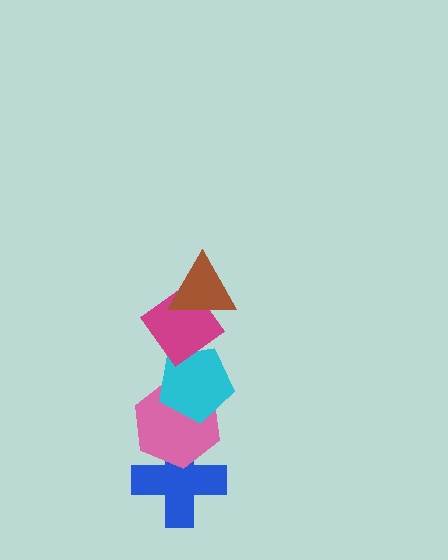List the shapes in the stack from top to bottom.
From top to bottom: the brown triangle, the magenta diamond, the cyan pentagon, the pink hexagon, the blue cross.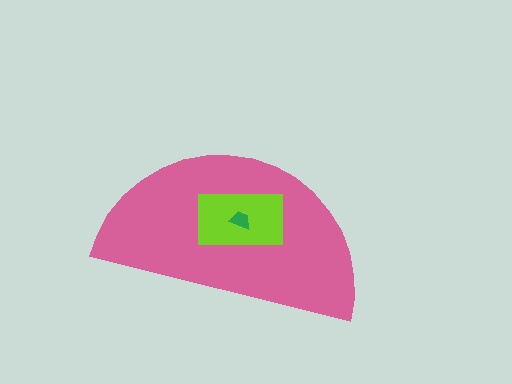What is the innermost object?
The green trapezoid.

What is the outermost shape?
The pink semicircle.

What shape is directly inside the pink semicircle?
The lime rectangle.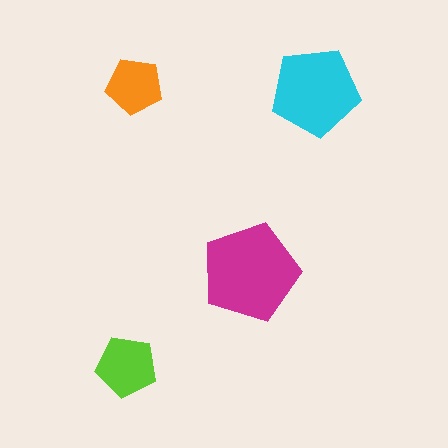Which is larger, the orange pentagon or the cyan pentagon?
The cyan one.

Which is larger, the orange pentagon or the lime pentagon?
The lime one.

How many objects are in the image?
There are 4 objects in the image.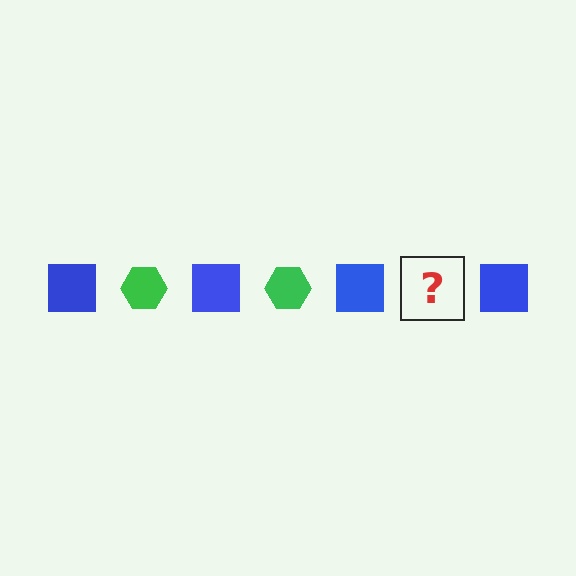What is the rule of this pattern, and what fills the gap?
The rule is that the pattern alternates between blue square and green hexagon. The gap should be filled with a green hexagon.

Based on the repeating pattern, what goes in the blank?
The blank should be a green hexagon.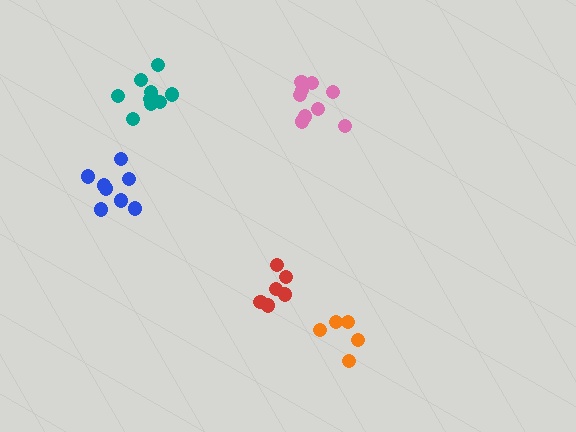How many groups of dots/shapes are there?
There are 5 groups.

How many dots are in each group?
Group 1: 8 dots, Group 2: 6 dots, Group 3: 10 dots, Group 4: 5 dots, Group 5: 10 dots (39 total).